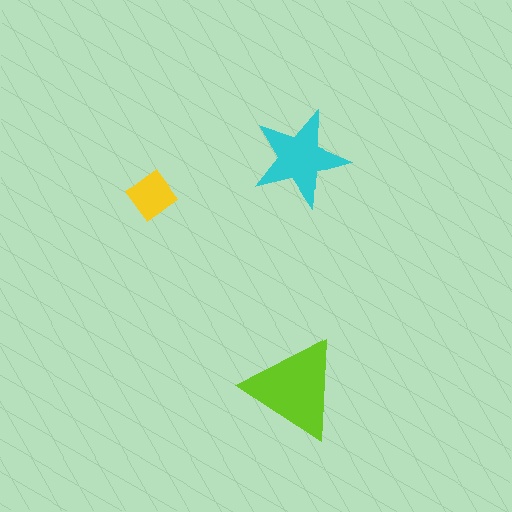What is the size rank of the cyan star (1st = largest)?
2nd.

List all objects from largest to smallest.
The lime triangle, the cyan star, the yellow diamond.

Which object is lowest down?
The lime triangle is bottommost.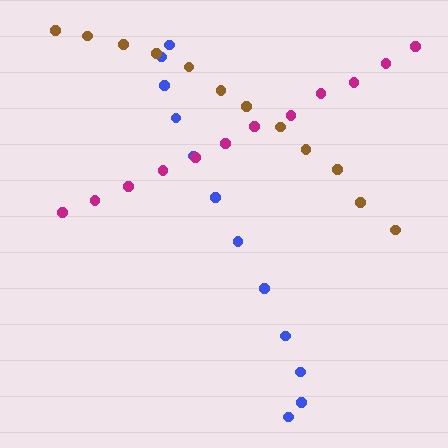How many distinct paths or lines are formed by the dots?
There are 3 distinct paths.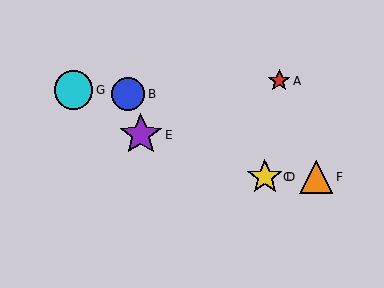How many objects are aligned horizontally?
3 objects (C, D, F) are aligned horizontally.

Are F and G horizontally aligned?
No, F is at y≈177 and G is at y≈90.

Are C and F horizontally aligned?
Yes, both are at y≈177.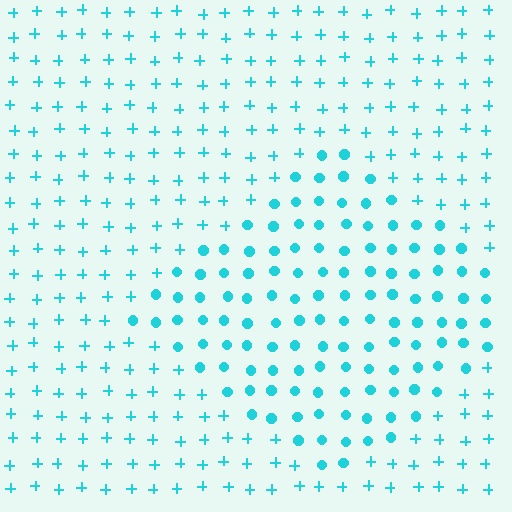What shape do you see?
I see a diamond.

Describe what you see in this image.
The image is filled with small cyan elements arranged in a uniform grid. A diamond-shaped region contains circles, while the surrounding area contains plus signs. The boundary is defined purely by the change in element shape.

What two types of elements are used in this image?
The image uses circles inside the diamond region and plus signs outside it.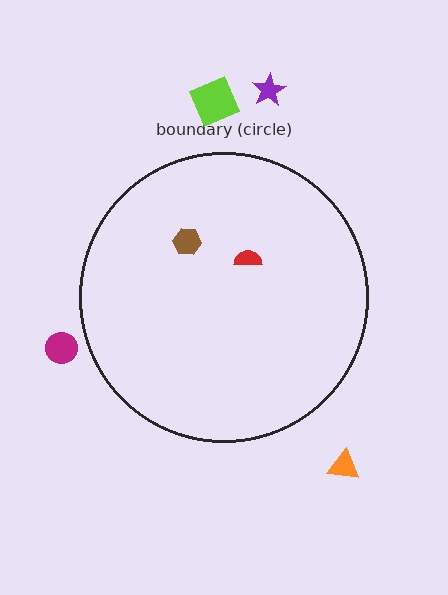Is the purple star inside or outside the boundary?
Outside.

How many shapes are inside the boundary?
2 inside, 4 outside.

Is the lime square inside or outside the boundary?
Outside.